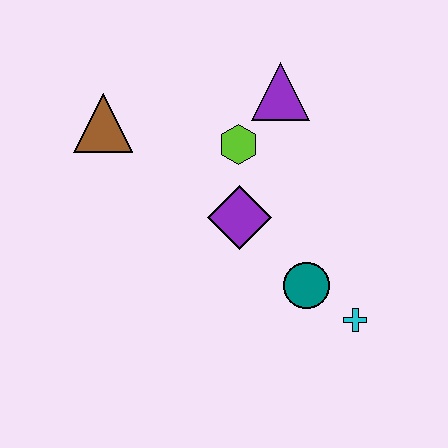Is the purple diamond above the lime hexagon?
No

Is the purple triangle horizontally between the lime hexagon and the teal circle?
Yes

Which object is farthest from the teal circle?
The brown triangle is farthest from the teal circle.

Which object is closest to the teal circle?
The cyan cross is closest to the teal circle.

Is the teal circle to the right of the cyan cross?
No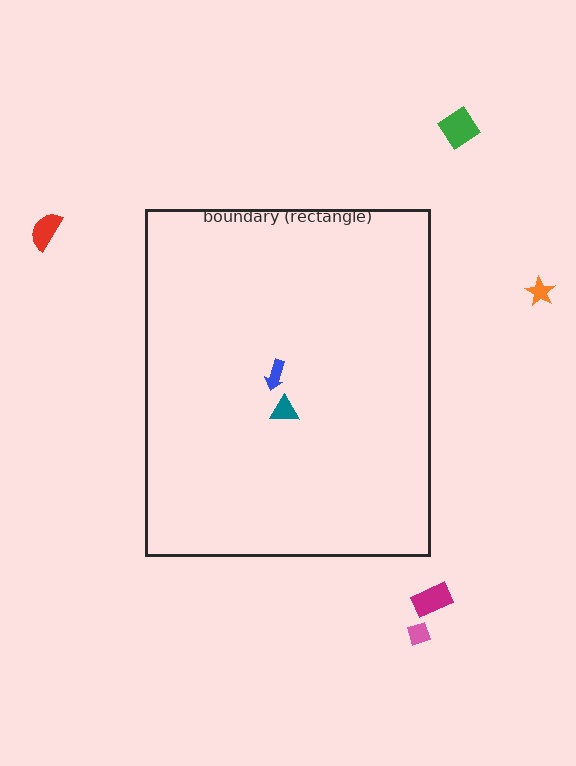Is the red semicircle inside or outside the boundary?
Outside.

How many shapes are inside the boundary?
2 inside, 5 outside.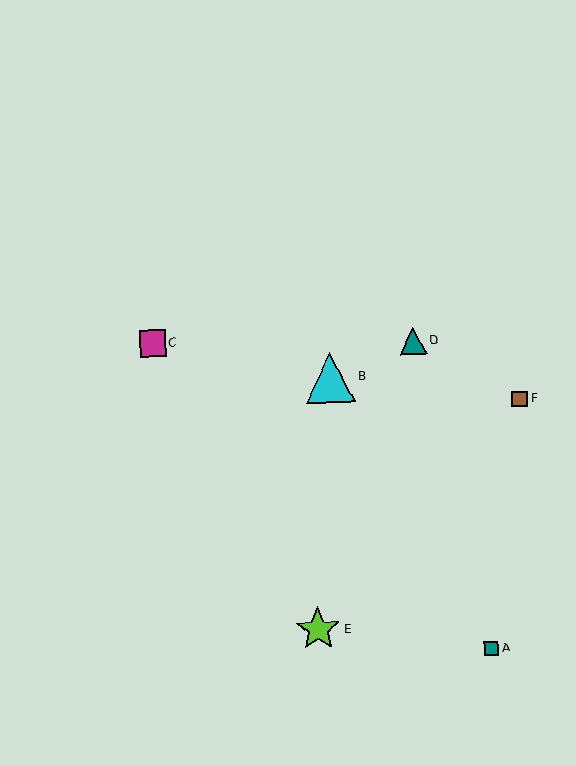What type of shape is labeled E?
Shape E is a lime star.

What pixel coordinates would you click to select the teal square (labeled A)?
Click at (491, 648) to select the teal square A.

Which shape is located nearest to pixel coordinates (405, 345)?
The teal triangle (labeled D) at (413, 341) is nearest to that location.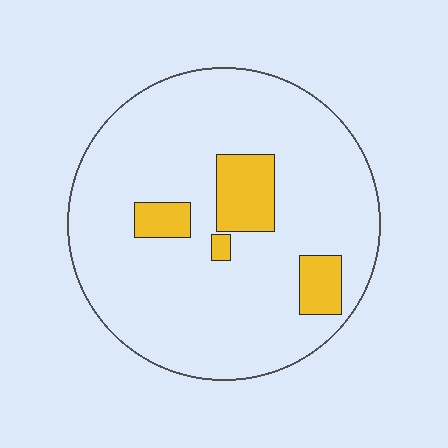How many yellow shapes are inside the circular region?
4.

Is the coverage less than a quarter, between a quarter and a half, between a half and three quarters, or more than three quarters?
Less than a quarter.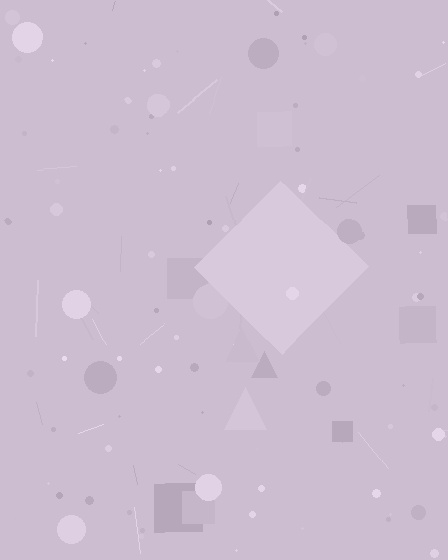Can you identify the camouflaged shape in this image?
The camouflaged shape is a diamond.